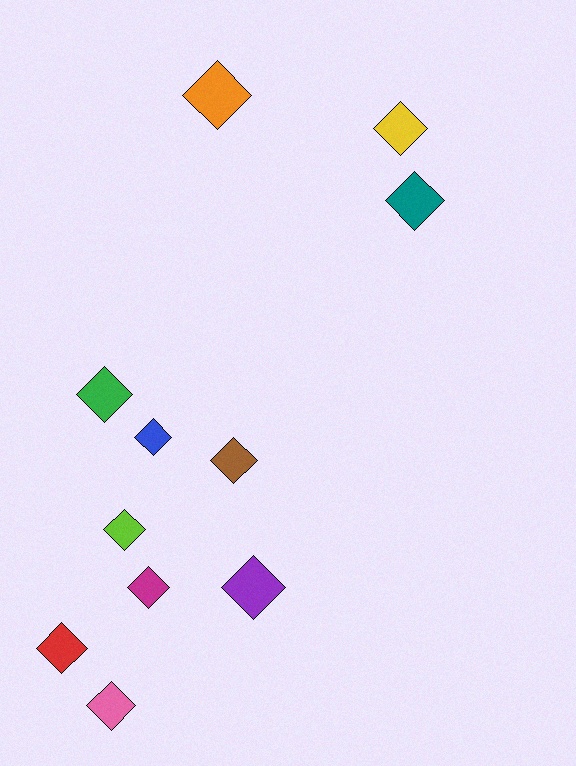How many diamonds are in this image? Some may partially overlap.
There are 11 diamonds.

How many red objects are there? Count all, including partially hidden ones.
There is 1 red object.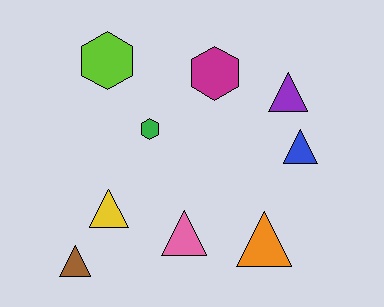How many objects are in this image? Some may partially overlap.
There are 9 objects.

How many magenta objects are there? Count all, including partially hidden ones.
There is 1 magenta object.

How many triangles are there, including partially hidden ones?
There are 6 triangles.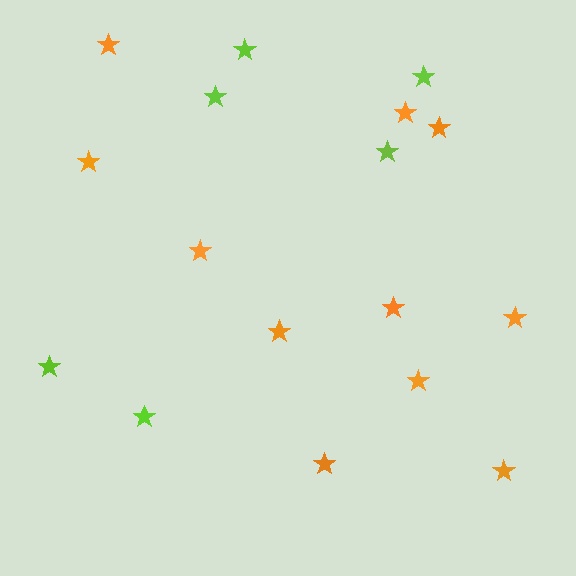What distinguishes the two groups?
There are 2 groups: one group of lime stars (6) and one group of orange stars (11).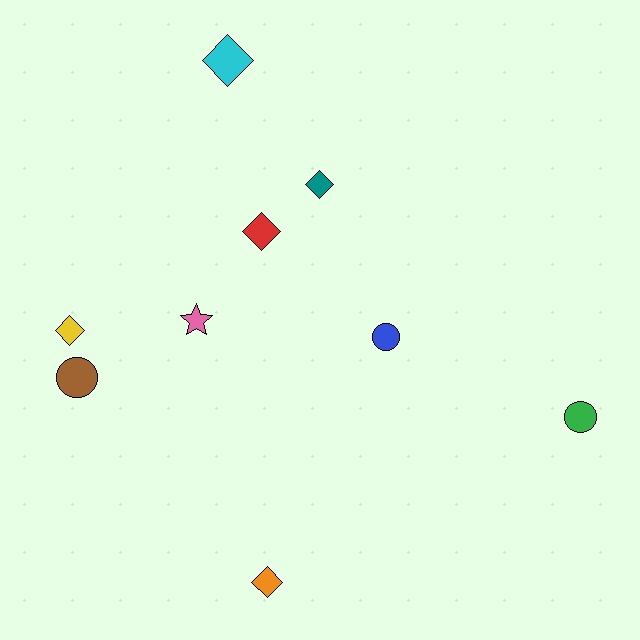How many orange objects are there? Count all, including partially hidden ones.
There is 1 orange object.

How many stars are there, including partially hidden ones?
There is 1 star.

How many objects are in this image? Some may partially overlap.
There are 9 objects.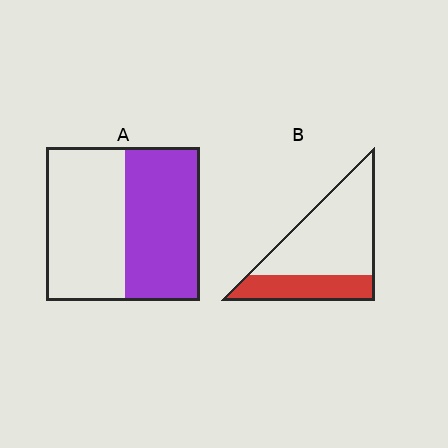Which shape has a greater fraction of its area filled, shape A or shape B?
Shape A.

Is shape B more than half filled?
No.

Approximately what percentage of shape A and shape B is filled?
A is approximately 50% and B is approximately 30%.